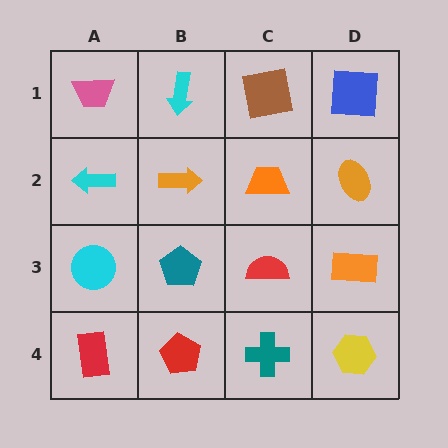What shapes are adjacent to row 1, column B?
An orange arrow (row 2, column B), a pink trapezoid (row 1, column A), a brown square (row 1, column C).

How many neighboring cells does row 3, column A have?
3.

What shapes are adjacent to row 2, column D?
A blue square (row 1, column D), an orange rectangle (row 3, column D), an orange trapezoid (row 2, column C).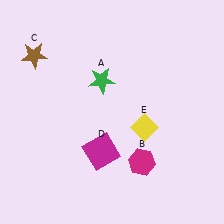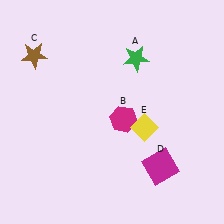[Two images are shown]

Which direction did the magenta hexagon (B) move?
The magenta hexagon (B) moved up.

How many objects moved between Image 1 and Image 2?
3 objects moved between the two images.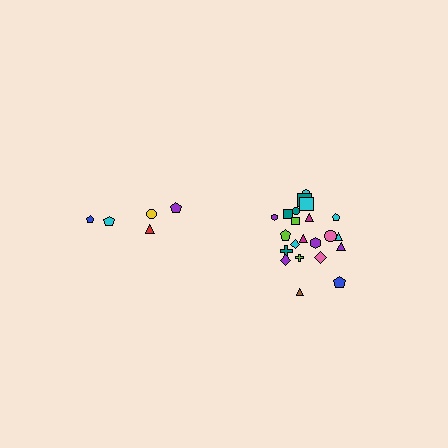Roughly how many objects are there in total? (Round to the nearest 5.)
Roughly 25 objects in total.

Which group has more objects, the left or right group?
The right group.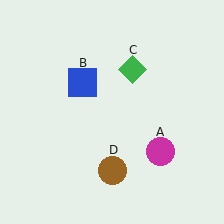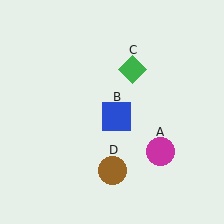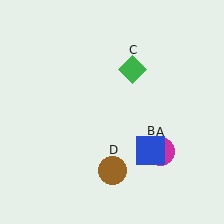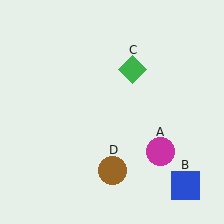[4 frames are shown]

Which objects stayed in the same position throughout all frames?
Magenta circle (object A) and green diamond (object C) and brown circle (object D) remained stationary.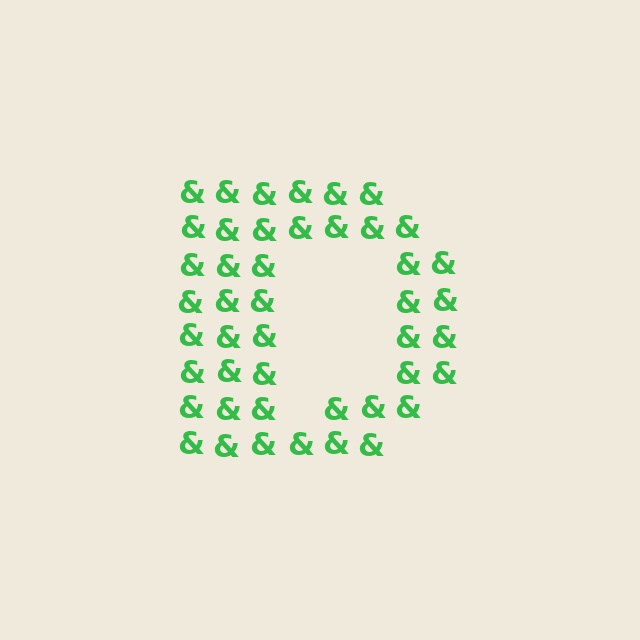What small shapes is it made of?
It is made of small ampersands.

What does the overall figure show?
The overall figure shows the letter D.